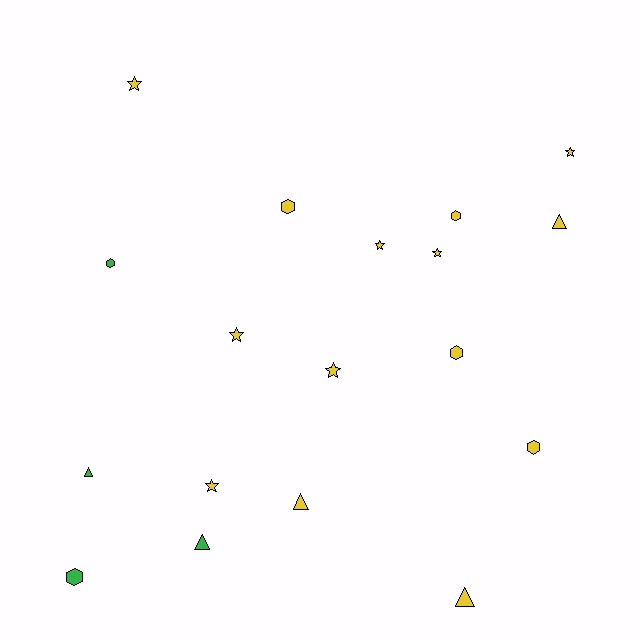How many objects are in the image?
There are 18 objects.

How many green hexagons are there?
There are 2 green hexagons.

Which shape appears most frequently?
Star, with 7 objects.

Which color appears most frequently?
Yellow, with 14 objects.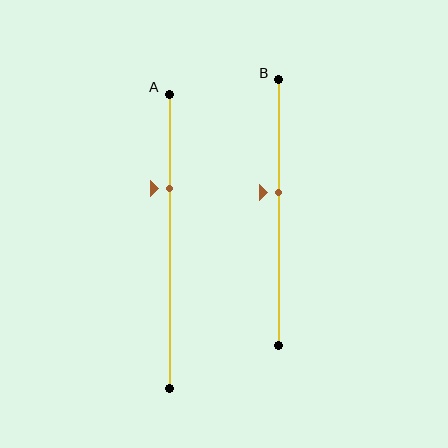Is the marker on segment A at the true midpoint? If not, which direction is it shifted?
No, the marker on segment A is shifted upward by about 18% of the segment length.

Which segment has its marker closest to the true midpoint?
Segment B has its marker closest to the true midpoint.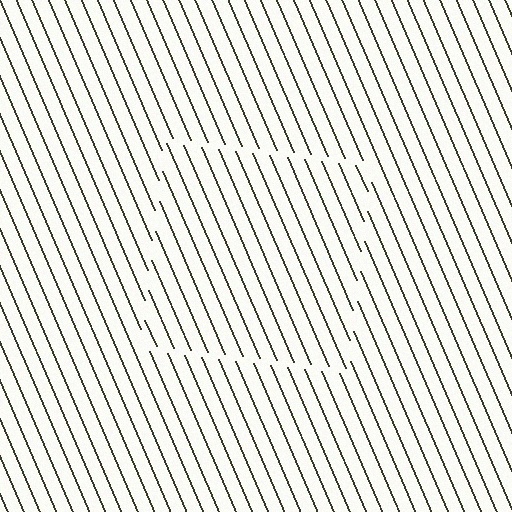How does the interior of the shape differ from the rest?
The interior of the shape contains the same grating, shifted by half a period — the contour is defined by the phase discontinuity where line-ends from the inner and outer gratings abut.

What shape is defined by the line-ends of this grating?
An illusory square. The interior of the shape contains the same grating, shifted by half a period — the contour is defined by the phase discontinuity where line-ends from the inner and outer gratings abut.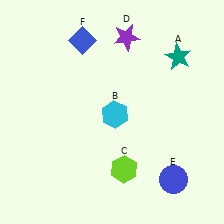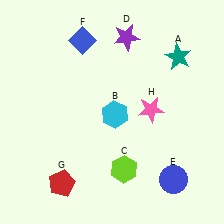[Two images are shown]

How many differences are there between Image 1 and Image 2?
There are 2 differences between the two images.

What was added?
A red pentagon (G), a pink star (H) were added in Image 2.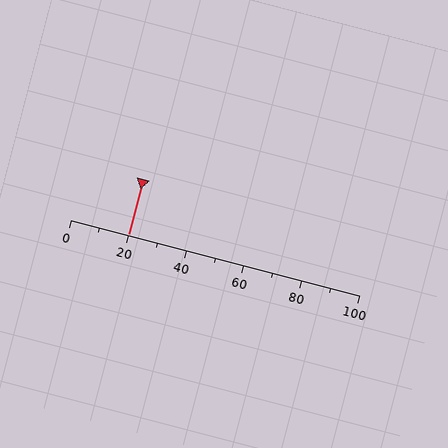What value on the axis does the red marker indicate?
The marker indicates approximately 20.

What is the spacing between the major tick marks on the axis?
The major ticks are spaced 20 apart.